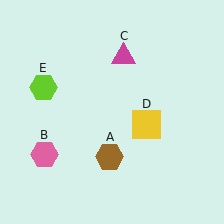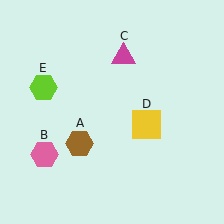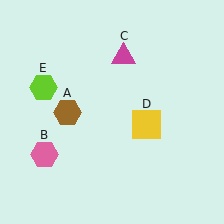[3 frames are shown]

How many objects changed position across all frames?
1 object changed position: brown hexagon (object A).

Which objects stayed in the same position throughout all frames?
Pink hexagon (object B) and magenta triangle (object C) and yellow square (object D) and lime hexagon (object E) remained stationary.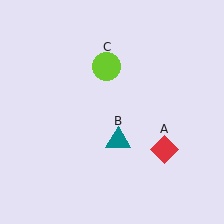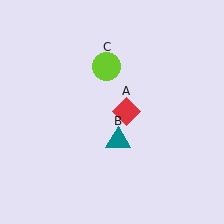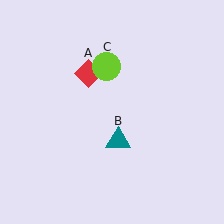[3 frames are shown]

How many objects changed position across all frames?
1 object changed position: red diamond (object A).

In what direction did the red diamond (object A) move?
The red diamond (object A) moved up and to the left.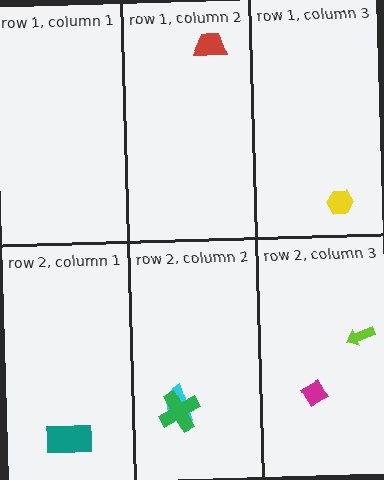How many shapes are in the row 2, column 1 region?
1.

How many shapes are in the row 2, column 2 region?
2.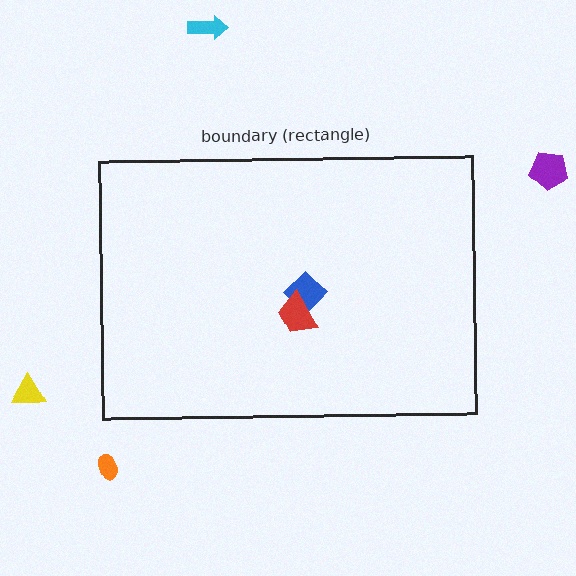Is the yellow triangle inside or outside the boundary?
Outside.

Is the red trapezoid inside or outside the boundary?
Inside.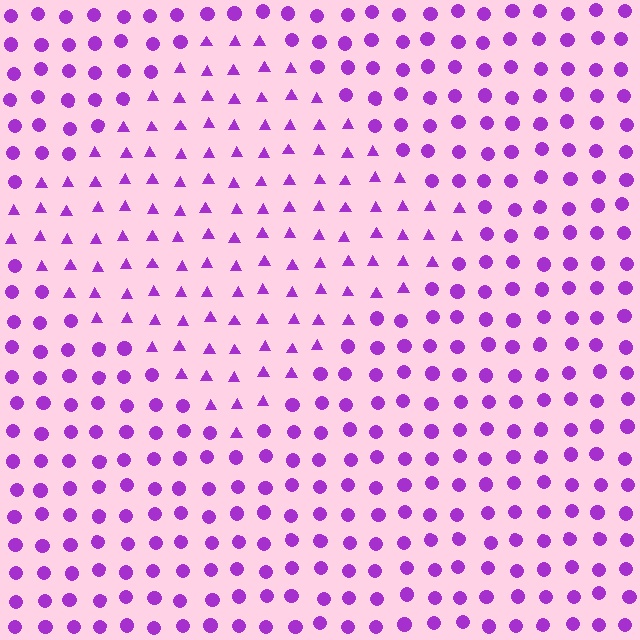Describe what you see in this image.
The image is filled with small purple elements arranged in a uniform grid. A diamond-shaped region contains triangles, while the surrounding area contains circles. The boundary is defined purely by the change in element shape.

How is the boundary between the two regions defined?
The boundary is defined by a change in element shape: triangles inside vs. circles outside. All elements share the same color and spacing.